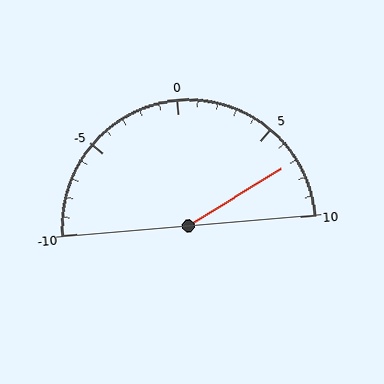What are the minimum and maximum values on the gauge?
The gauge ranges from -10 to 10.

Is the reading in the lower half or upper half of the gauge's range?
The reading is in the upper half of the range (-10 to 10).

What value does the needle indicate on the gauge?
The needle indicates approximately 7.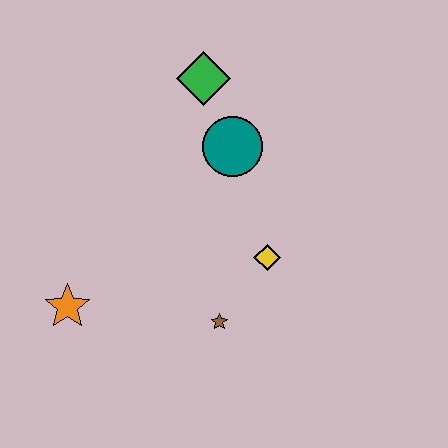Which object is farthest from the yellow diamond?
The orange star is farthest from the yellow diamond.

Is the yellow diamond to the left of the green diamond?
No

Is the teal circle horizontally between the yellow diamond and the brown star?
Yes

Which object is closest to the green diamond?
The teal circle is closest to the green diamond.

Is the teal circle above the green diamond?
No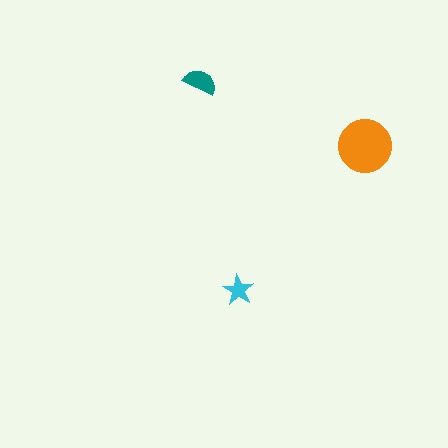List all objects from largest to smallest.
The orange circle, the teal semicircle, the cyan star.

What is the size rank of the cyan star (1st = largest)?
3rd.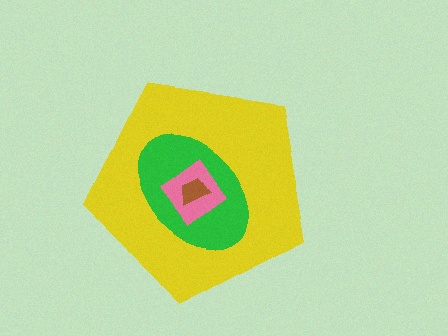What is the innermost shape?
The brown trapezoid.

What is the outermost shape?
The yellow pentagon.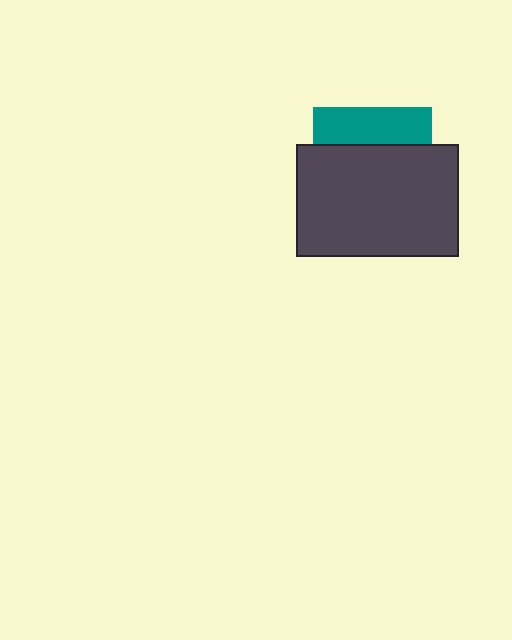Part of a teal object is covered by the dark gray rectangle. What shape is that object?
It is a square.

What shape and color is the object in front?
The object in front is a dark gray rectangle.